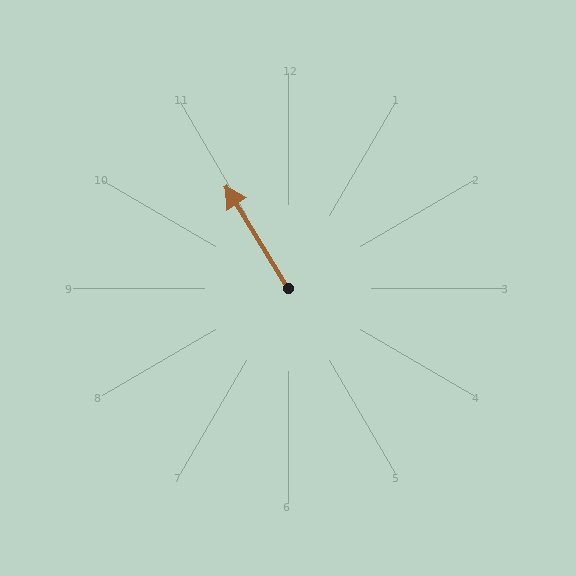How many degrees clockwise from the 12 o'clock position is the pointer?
Approximately 328 degrees.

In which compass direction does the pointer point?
Northwest.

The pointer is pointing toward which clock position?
Roughly 11 o'clock.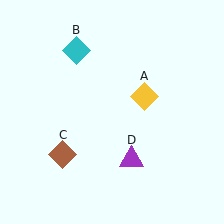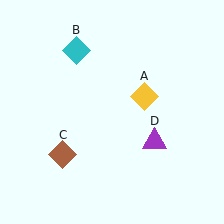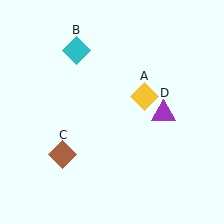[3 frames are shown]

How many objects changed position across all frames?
1 object changed position: purple triangle (object D).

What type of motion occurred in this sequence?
The purple triangle (object D) rotated counterclockwise around the center of the scene.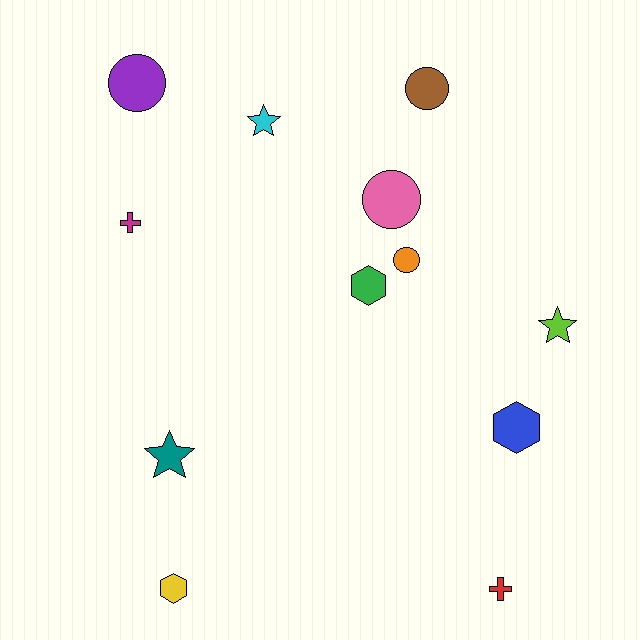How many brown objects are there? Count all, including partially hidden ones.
There is 1 brown object.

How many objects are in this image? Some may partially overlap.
There are 12 objects.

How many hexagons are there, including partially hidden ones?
There are 3 hexagons.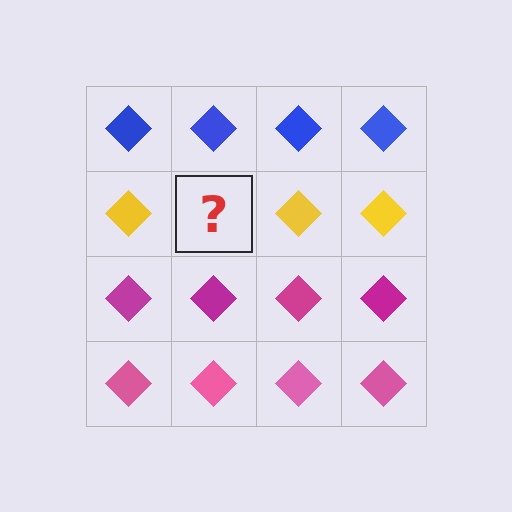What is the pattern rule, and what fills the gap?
The rule is that each row has a consistent color. The gap should be filled with a yellow diamond.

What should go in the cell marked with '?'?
The missing cell should contain a yellow diamond.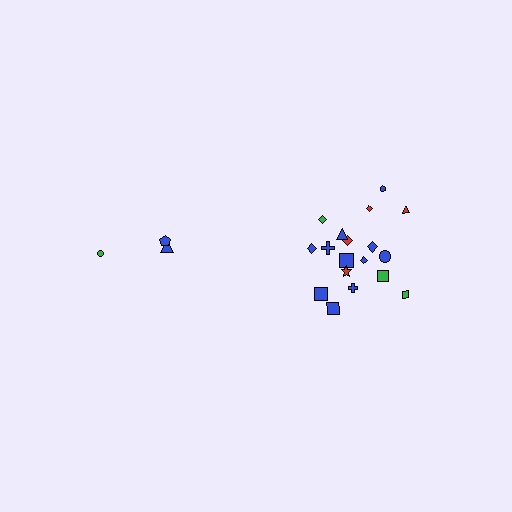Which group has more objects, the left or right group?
The right group.